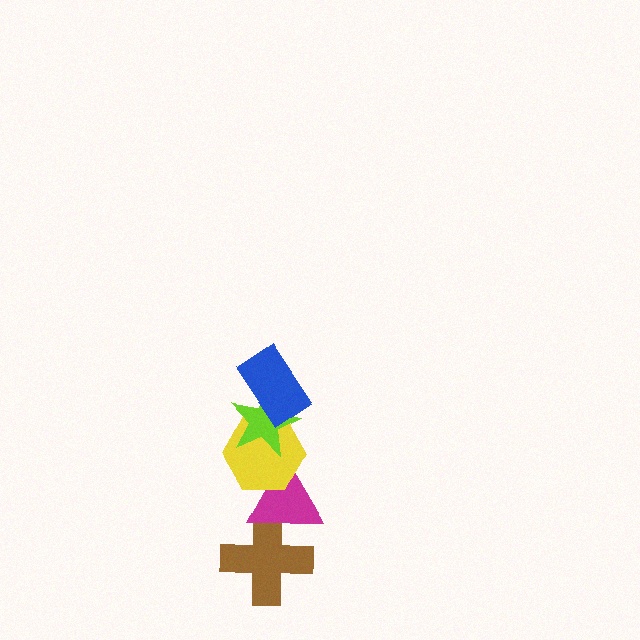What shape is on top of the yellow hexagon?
The lime star is on top of the yellow hexagon.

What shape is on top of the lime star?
The blue rectangle is on top of the lime star.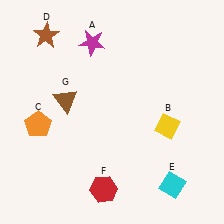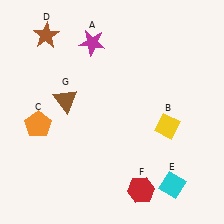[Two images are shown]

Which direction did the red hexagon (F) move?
The red hexagon (F) moved right.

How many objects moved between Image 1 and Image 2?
1 object moved between the two images.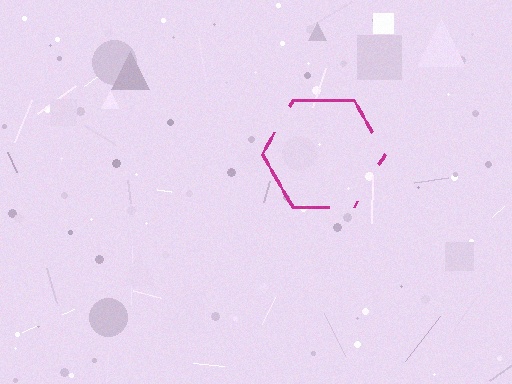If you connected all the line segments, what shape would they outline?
They would outline a hexagon.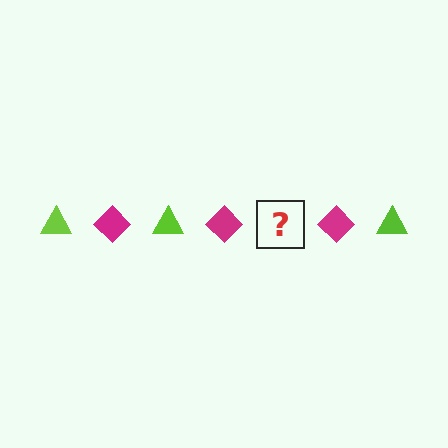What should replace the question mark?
The question mark should be replaced with a lime triangle.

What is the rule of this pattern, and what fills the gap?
The rule is that the pattern alternates between lime triangle and magenta diamond. The gap should be filled with a lime triangle.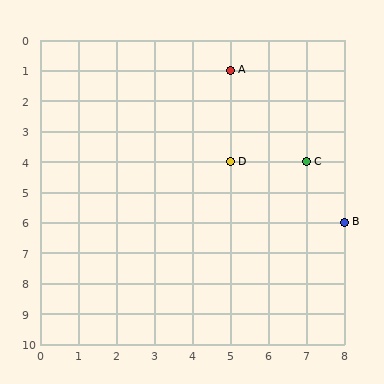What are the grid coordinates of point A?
Point A is at grid coordinates (5, 1).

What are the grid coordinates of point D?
Point D is at grid coordinates (5, 4).